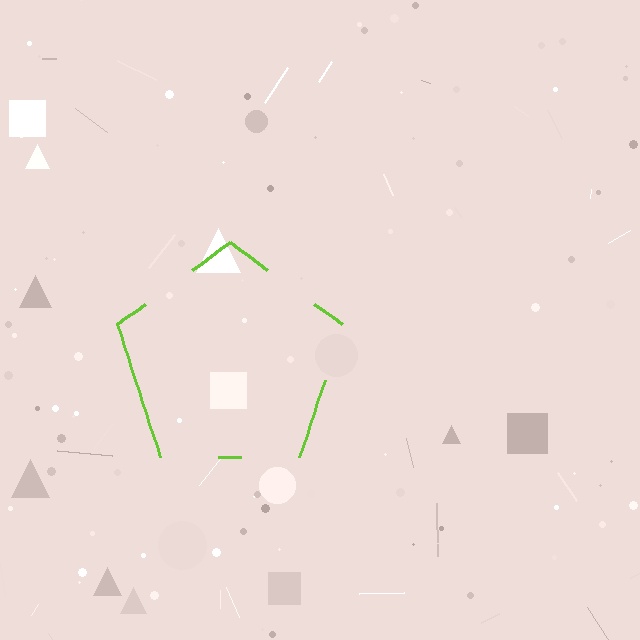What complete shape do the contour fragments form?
The contour fragments form a pentagon.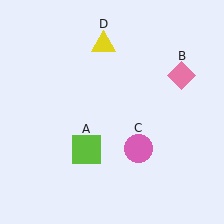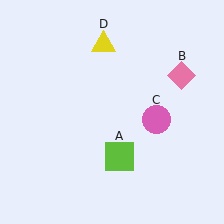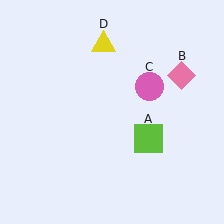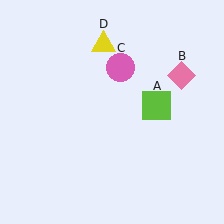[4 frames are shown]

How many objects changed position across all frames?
2 objects changed position: lime square (object A), pink circle (object C).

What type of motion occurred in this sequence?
The lime square (object A), pink circle (object C) rotated counterclockwise around the center of the scene.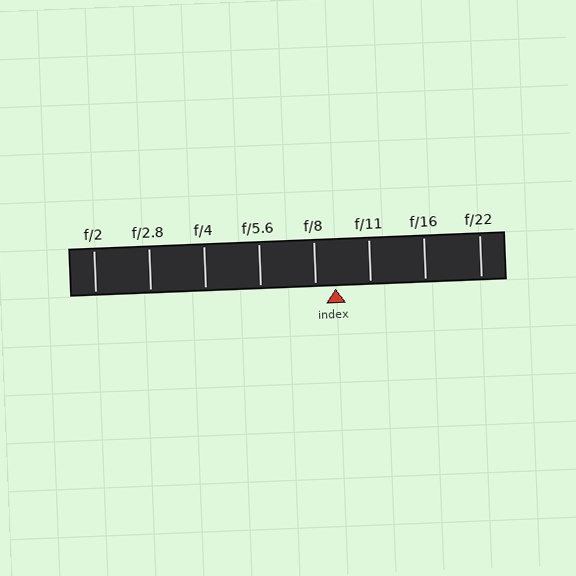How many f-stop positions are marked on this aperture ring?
There are 8 f-stop positions marked.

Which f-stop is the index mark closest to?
The index mark is closest to f/8.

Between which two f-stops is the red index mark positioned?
The index mark is between f/8 and f/11.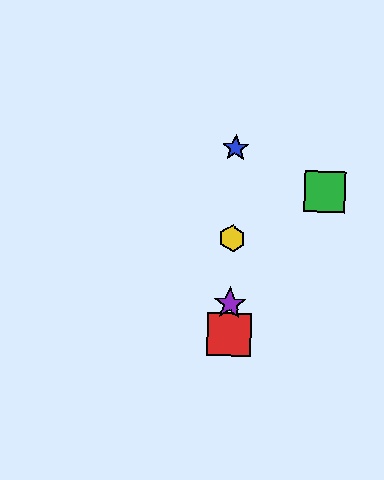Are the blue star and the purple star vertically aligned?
Yes, both are at x≈236.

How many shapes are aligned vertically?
4 shapes (the red square, the blue star, the yellow hexagon, the purple star) are aligned vertically.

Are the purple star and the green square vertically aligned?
No, the purple star is at x≈230 and the green square is at x≈325.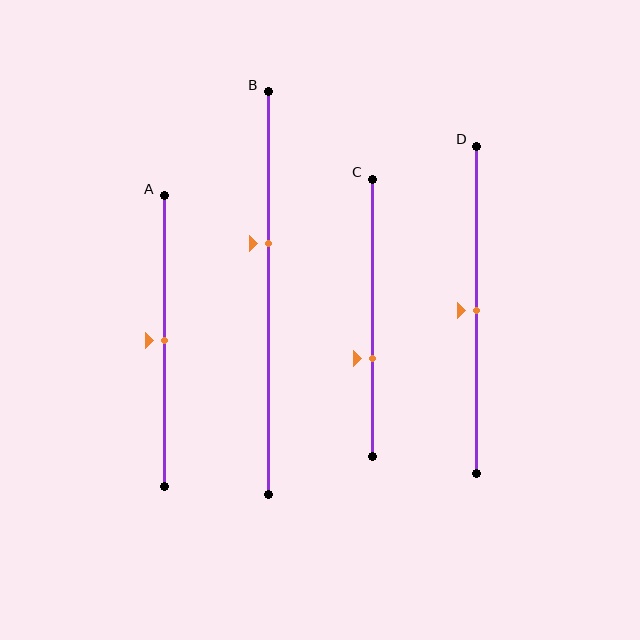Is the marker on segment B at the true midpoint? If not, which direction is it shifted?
No, the marker on segment B is shifted upward by about 12% of the segment length.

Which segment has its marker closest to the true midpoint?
Segment A has its marker closest to the true midpoint.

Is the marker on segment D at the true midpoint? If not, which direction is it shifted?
Yes, the marker on segment D is at the true midpoint.